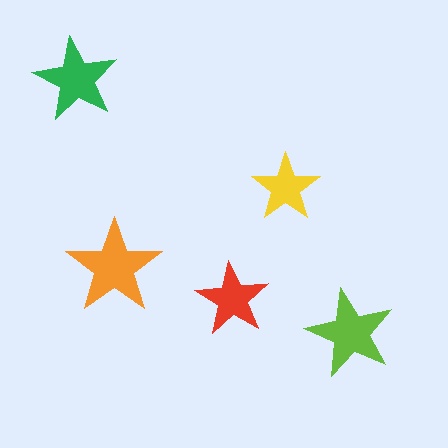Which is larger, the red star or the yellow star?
The red one.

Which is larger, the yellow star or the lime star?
The lime one.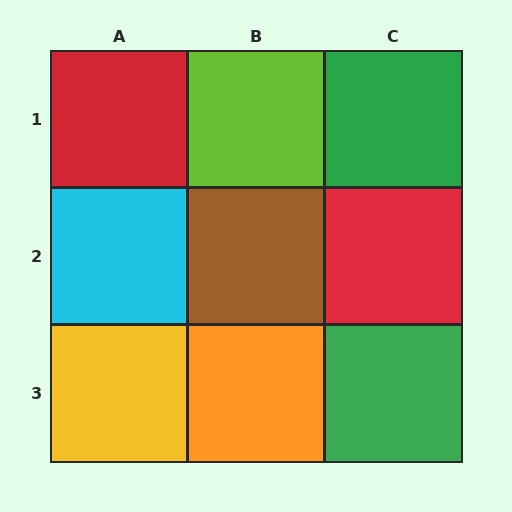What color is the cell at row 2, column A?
Cyan.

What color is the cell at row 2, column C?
Red.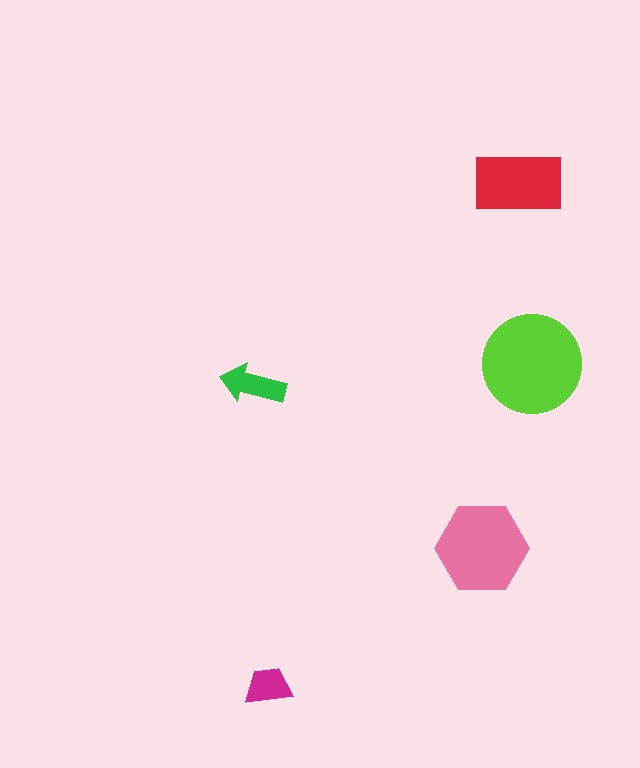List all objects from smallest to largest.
The magenta trapezoid, the green arrow, the red rectangle, the pink hexagon, the lime circle.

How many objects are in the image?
There are 5 objects in the image.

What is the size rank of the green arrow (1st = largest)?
4th.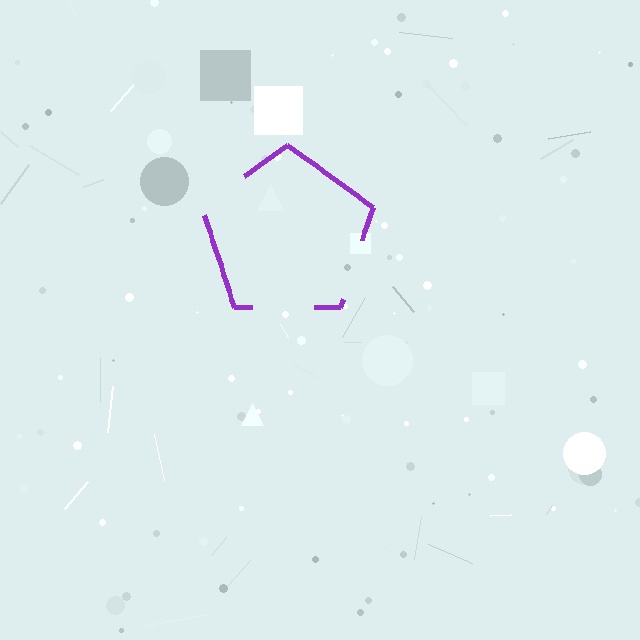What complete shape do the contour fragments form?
The contour fragments form a pentagon.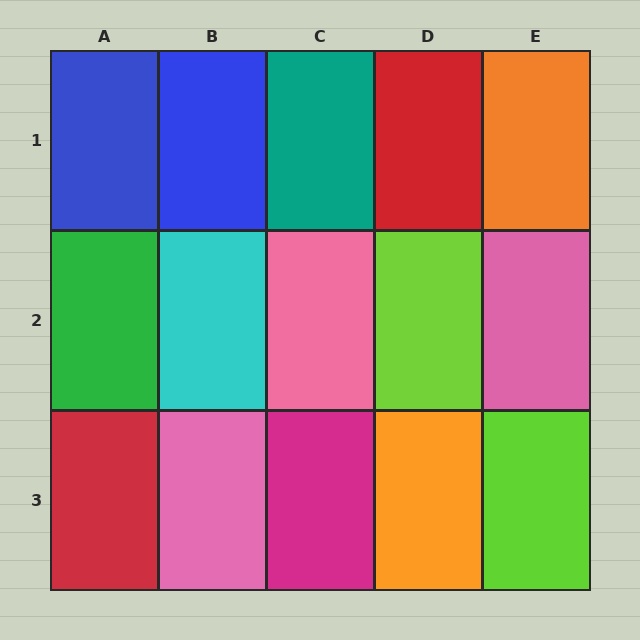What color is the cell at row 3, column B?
Pink.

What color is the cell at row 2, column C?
Pink.